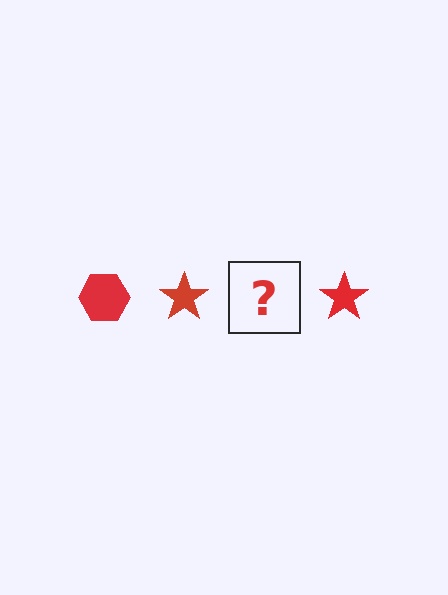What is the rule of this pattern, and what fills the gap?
The rule is that the pattern cycles through hexagon, star shapes in red. The gap should be filled with a red hexagon.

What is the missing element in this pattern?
The missing element is a red hexagon.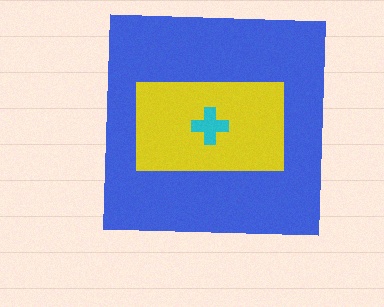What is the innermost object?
The cyan cross.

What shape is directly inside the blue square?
The yellow rectangle.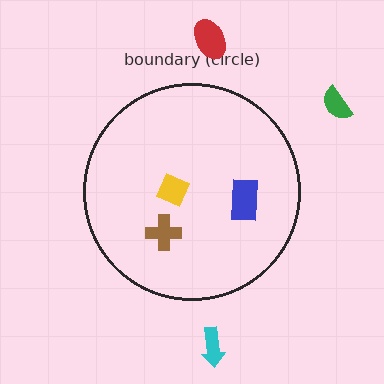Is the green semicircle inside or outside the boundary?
Outside.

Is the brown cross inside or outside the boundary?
Inside.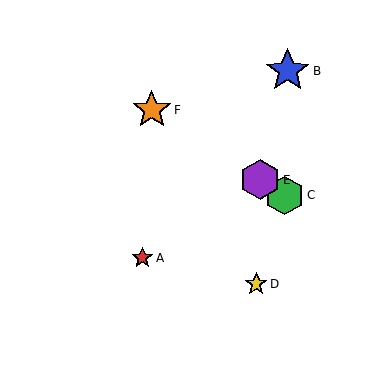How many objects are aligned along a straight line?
3 objects (C, E, F) are aligned along a straight line.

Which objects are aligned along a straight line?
Objects C, E, F are aligned along a straight line.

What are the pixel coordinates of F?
Object F is at (152, 110).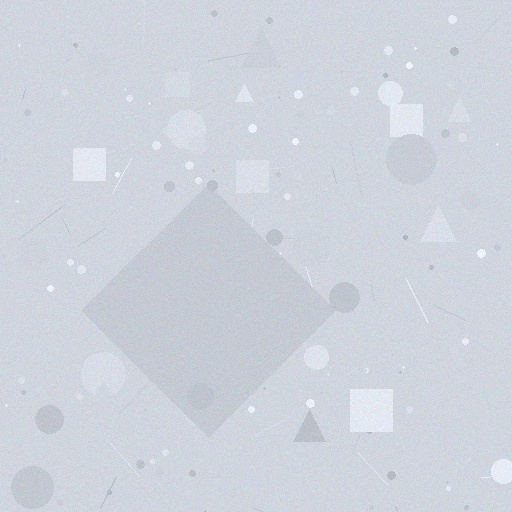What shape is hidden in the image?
A diamond is hidden in the image.